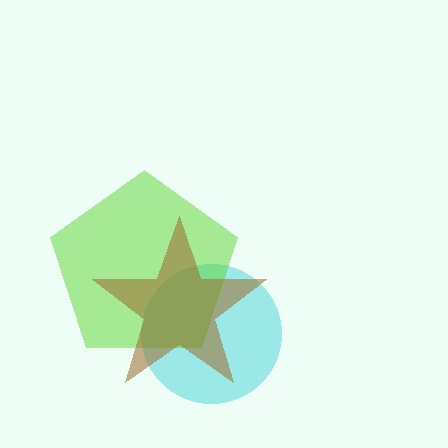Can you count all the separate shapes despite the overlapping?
Yes, there are 3 separate shapes.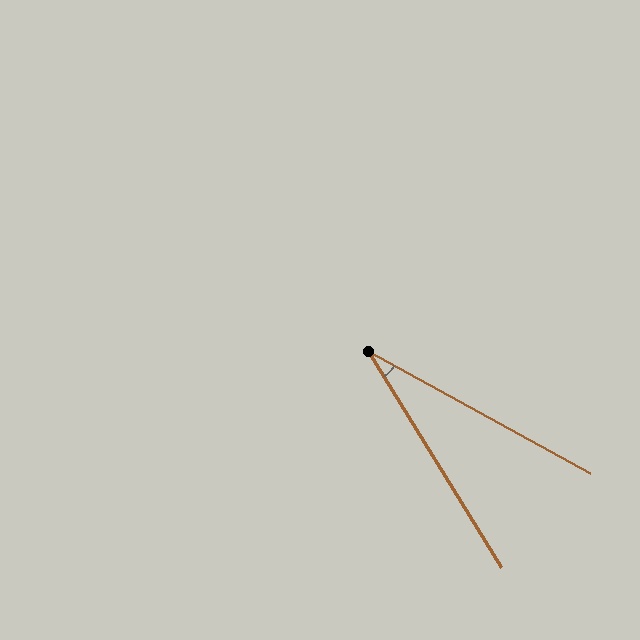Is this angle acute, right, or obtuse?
It is acute.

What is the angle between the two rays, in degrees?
Approximately 30 degrees.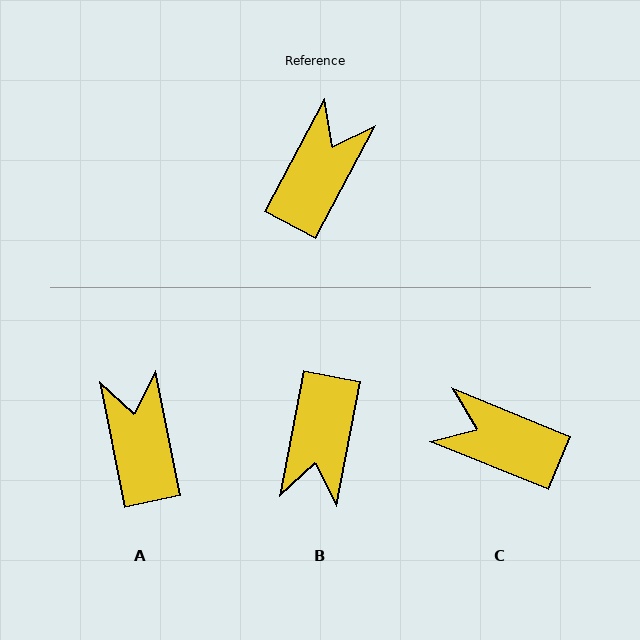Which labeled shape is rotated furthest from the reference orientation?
B, about 163 degrees away.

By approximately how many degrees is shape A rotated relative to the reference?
Approximately 39 degrees counter-clockwise.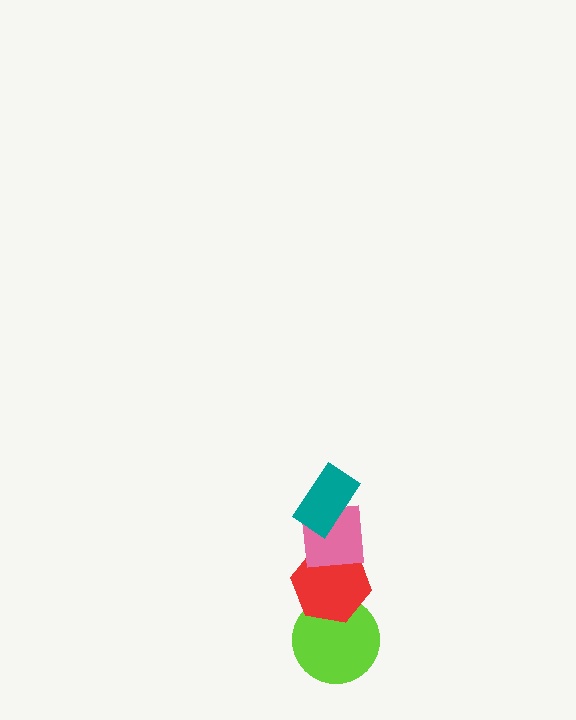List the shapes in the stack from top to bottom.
From top to bottom: the teal rectangle, the pink square, the red hexagon, the lime circle.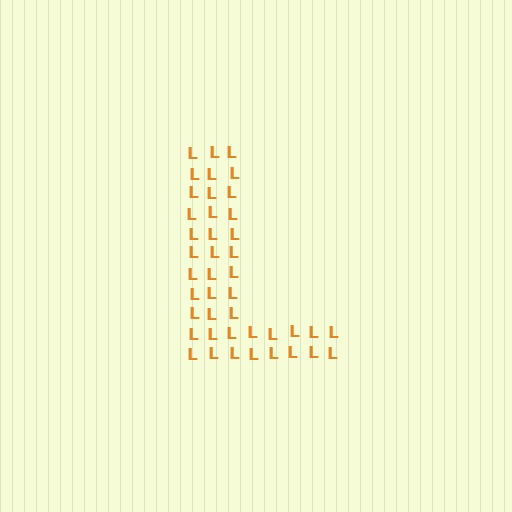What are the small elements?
The small elements are letter L's.